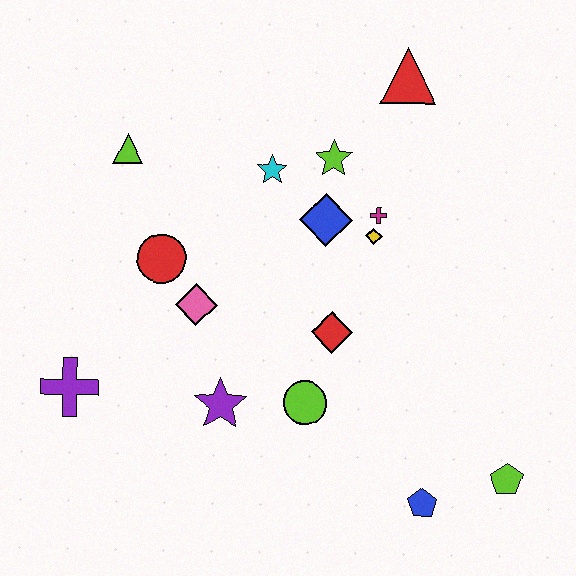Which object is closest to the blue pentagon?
The lime pentagon is closest to the blue pentagon.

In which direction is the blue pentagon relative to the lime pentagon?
The blue pentagon is to the left of the lime pentagon.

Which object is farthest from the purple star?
The red triangle is farthest from the purple star.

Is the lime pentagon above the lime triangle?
No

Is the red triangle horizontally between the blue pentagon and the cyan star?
Yes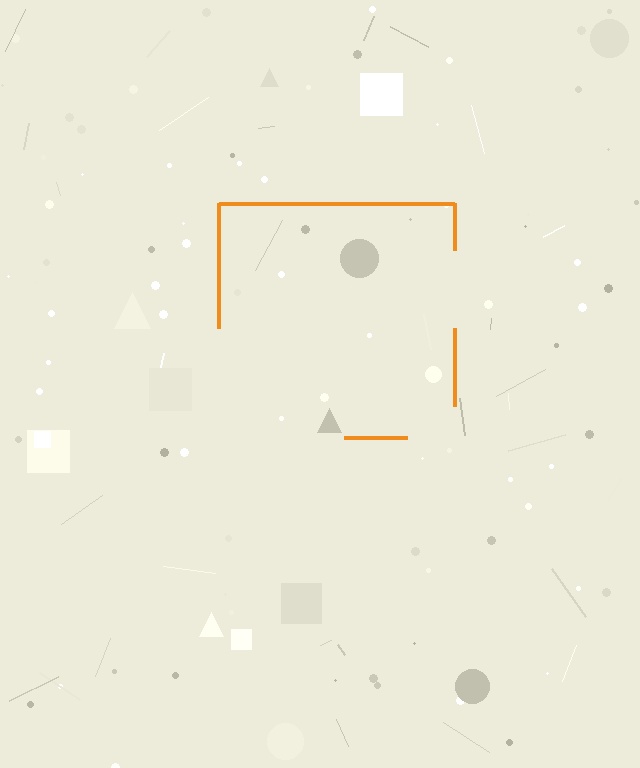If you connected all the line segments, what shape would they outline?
They would outline a square.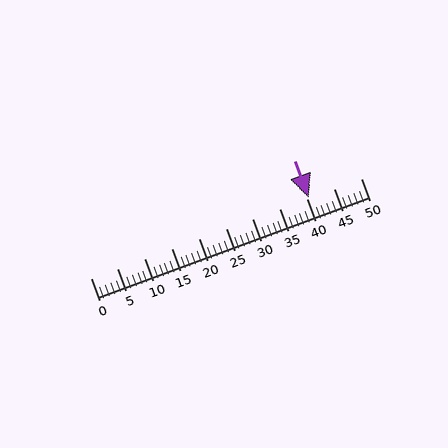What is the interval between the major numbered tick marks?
The major tick marks are spaced 5 units apart.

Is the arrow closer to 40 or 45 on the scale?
The arrow is closer to 40.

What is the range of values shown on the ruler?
The ruler shows values from 0 to 50.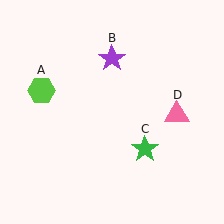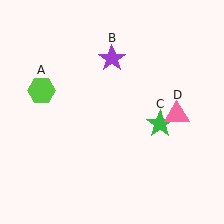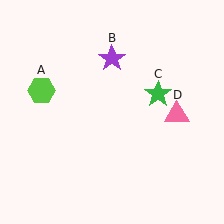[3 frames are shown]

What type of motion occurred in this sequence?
The green star (object C) rotated counterclockwise around the center of the scene.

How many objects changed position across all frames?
1 object changed position: green star (object C).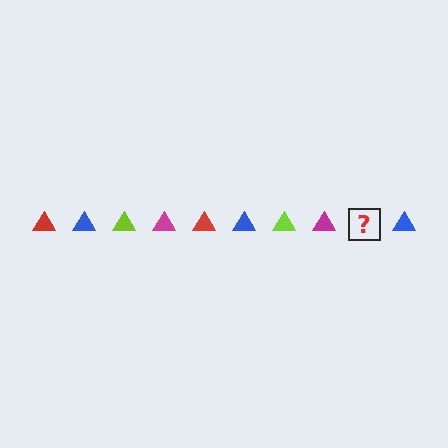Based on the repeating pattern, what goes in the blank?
The blank should be a red triangle.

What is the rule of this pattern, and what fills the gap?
The rule is that the pattern cycles through red, blue, lime, magenta triangles. The gap should be filled with a red triangle.